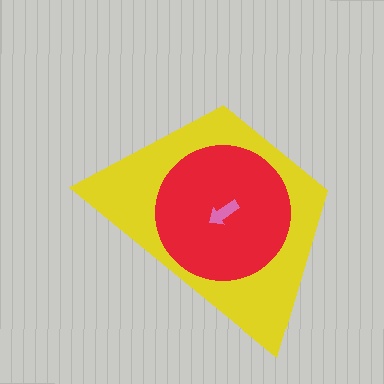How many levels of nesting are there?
3.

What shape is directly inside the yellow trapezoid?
The red circle.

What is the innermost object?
The pink arrow.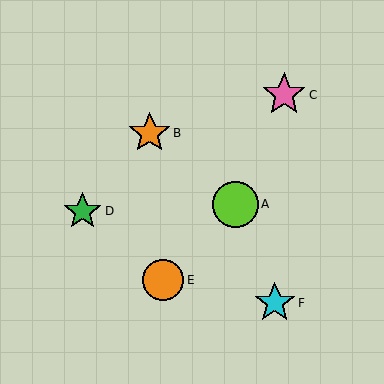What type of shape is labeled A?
Shape A is a lime circle.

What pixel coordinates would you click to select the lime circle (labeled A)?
Click at (235, 204) to select the lime circle A.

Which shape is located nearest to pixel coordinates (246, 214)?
The lime circle (labeled A) at (235, 204) is nearest to that location.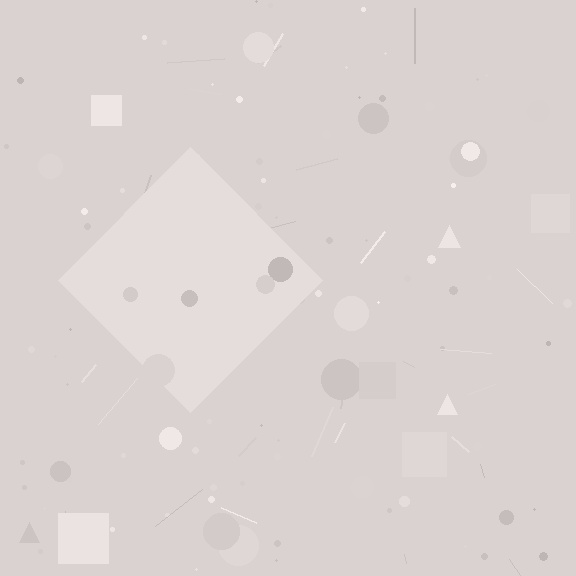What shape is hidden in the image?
A diamond is hidden in the image.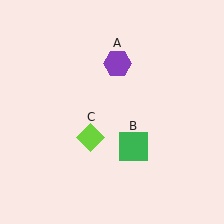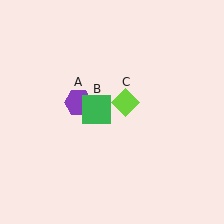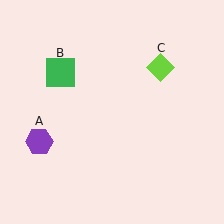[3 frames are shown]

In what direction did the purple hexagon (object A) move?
The purple hexagon (object A) moved down and to the left.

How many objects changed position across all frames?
3 objects changed position: purple hexagon (object A), green square (object B), lime diamond (object C).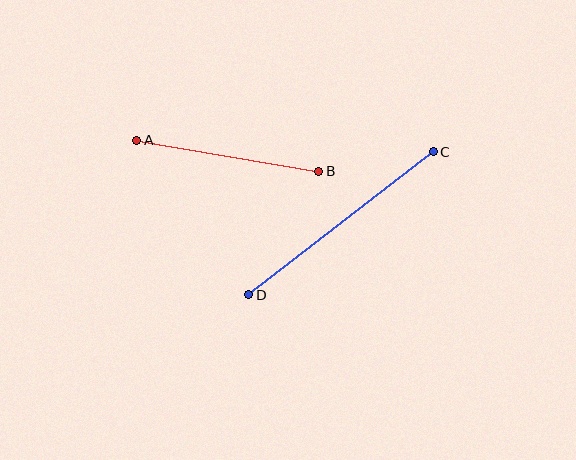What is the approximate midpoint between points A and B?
The midpoint is at approximately (228, 156) pixels.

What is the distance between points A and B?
The distance is approximately 185 pixels.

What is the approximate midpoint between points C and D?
The midpoint is at approximately (341, 223) pixels.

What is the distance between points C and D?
The distance is approximately 234 pixels.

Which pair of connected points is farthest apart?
Points C and D are farthest apart.